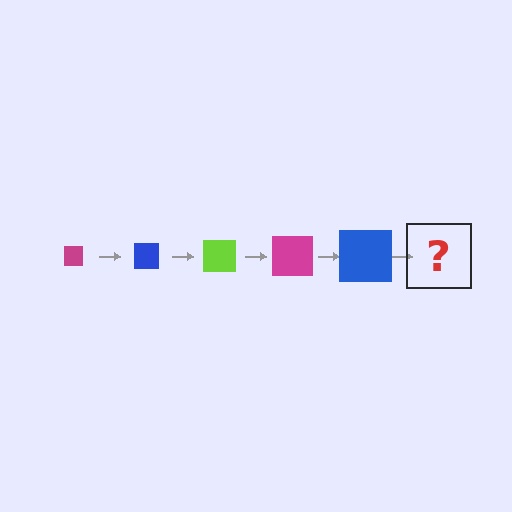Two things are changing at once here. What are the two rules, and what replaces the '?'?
The two rules are that the square grows larger each step and the color cycles through magenta, blue, and lime. The '?' should be a lime square, larger than the previous one.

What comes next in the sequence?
The next element should be a lime square, larger than the previous one.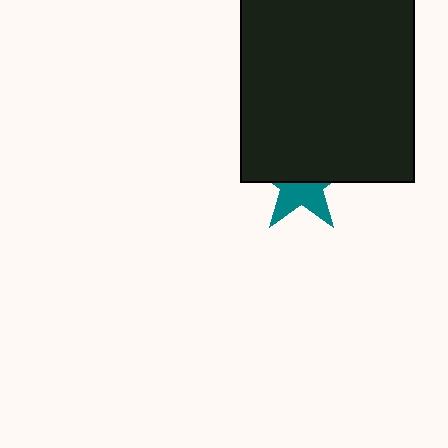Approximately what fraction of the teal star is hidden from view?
Roughly 55% of the teal star is hidden behind the black rectangle.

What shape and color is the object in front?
The object in front is a black rectangle.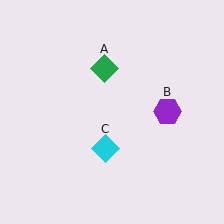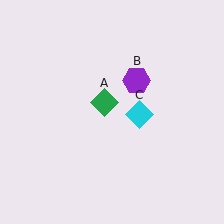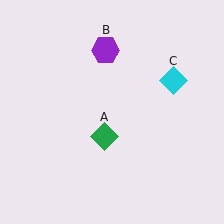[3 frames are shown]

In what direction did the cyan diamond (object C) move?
The cyan diamond (object C) moved up and to the right.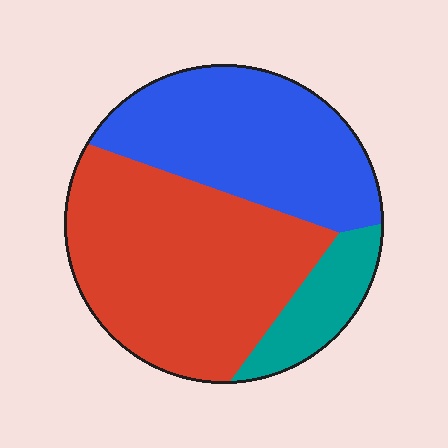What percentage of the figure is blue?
Blue covers about 35% of the figure.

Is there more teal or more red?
Red.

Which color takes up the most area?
Red, at roughly 50%.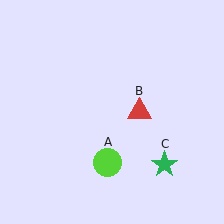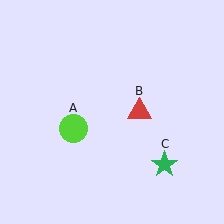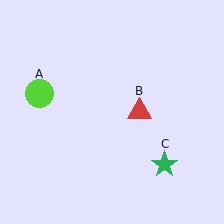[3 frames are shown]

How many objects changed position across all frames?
1 object changed position: lime circle (object A).